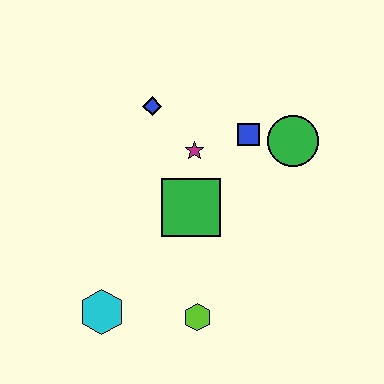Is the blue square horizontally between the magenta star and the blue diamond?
No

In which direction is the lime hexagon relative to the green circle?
The lime hexagon is below the green circle.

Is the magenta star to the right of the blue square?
No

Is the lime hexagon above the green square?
No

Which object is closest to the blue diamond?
The magenta star is closest to the blue diamond.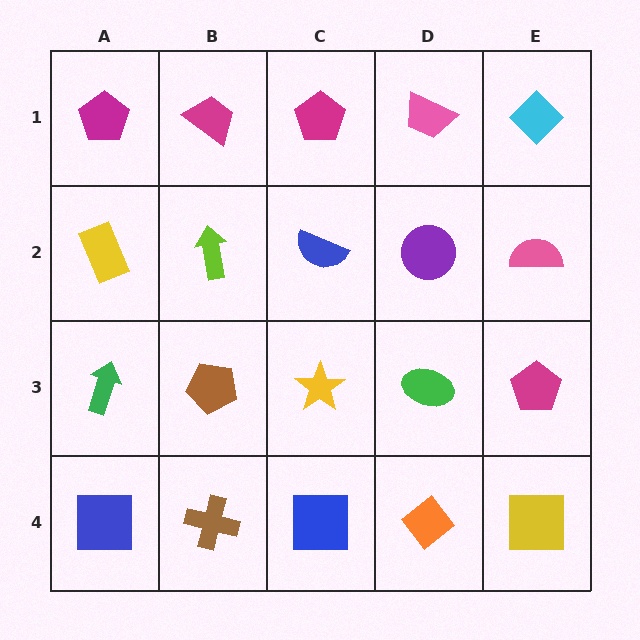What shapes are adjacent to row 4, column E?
A magenta pentagon (row 3, column E), an orange diamond (row 4, column D).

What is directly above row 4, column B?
A brown pentagon.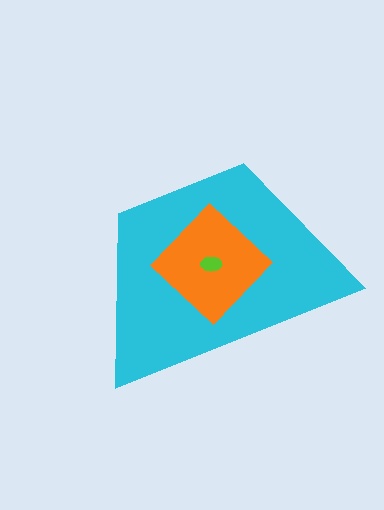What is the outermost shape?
The cyan trapezoid.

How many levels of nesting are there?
3.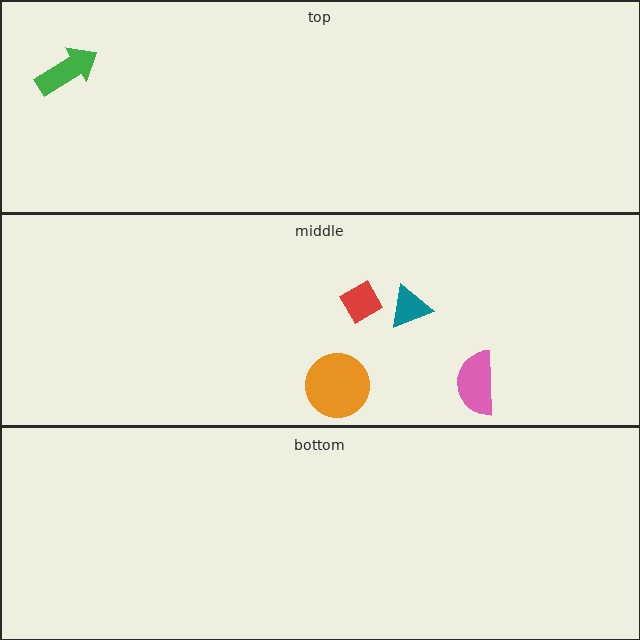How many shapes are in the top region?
1.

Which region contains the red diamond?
The middle region.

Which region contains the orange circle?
The middle region.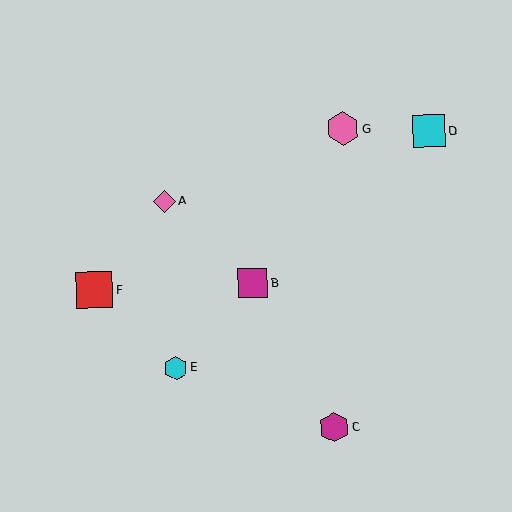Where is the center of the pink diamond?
The center of the pink diamond is at (164, 201).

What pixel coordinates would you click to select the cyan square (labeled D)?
Click at (429, 131) to select the cyan square D.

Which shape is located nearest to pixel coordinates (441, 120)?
The cyan square (labeled D) at (429, 131) is nearest to that location.